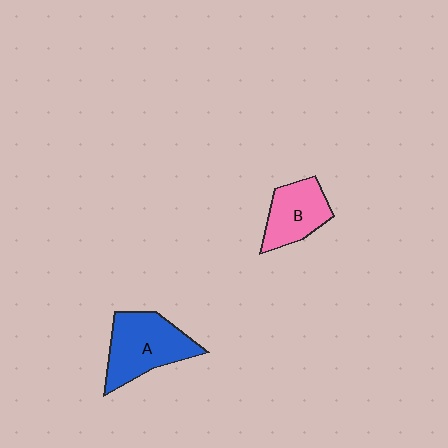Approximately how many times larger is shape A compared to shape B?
Approximately 1.4 times.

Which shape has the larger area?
Shape A (blue).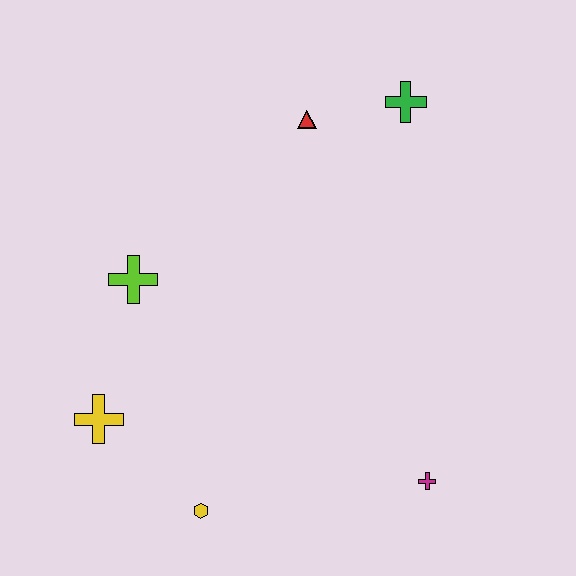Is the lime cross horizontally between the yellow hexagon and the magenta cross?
No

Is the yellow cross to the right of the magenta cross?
No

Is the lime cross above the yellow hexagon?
Yes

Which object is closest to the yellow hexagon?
The yellow cross is closest to the yellow hexagon.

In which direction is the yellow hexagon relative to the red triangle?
The yellow hexagon is below the red triangle.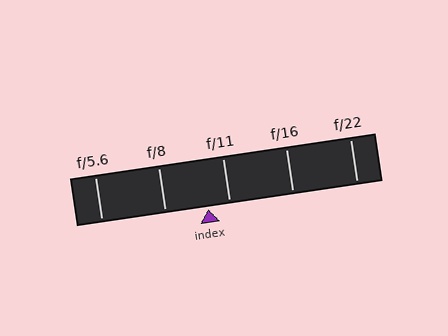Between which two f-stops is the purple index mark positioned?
The index mark is between f/8 and f/11.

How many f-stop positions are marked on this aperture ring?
There are 5 f-stop positions marked.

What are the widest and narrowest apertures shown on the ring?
The widest aperture shown is f/5.6 and the narrowest is f/22.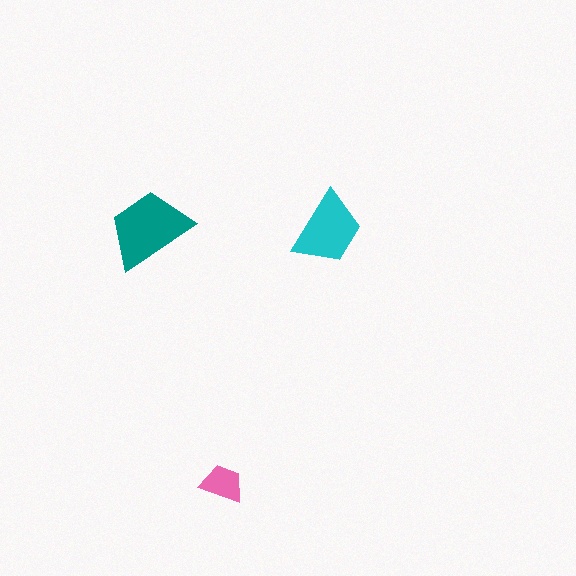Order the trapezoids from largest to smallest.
the teal one, the cyan one, the pink one.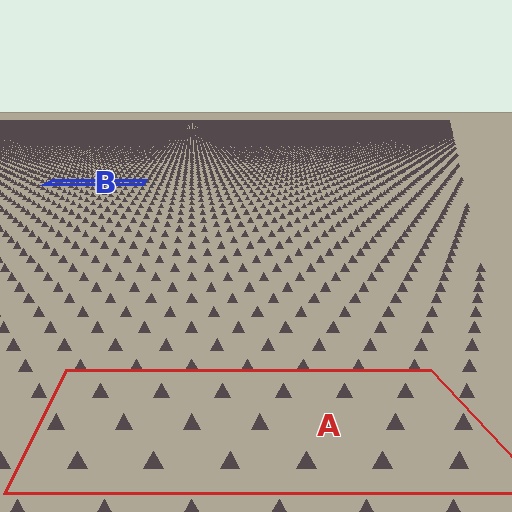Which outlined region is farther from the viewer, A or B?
Region B is farther from the viewer — the texture elements inside it appear smaller and more densely packed.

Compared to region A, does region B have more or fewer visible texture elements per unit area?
Region B has more texture elements per unit area — they are packed more densely because it is farther away.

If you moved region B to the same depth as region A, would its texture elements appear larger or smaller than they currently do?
They would appear larger. At a closer depth, the same texture elements are projected at a bigger on-screen size.